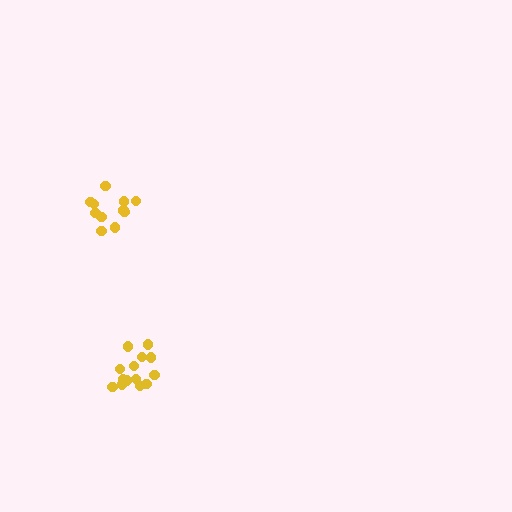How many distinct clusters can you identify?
There are 2 distinct clusters.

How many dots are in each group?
Group 1: 11 dots, Group 2: 14 dots (25 total).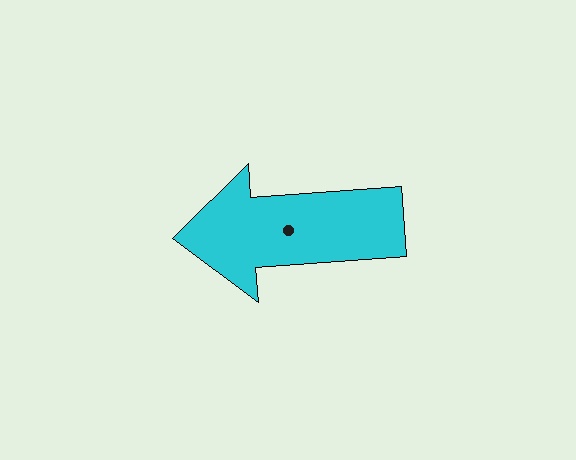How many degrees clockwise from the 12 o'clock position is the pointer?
Approximately 266 degrees.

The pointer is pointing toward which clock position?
Roughly 9 o'clock.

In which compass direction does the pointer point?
West.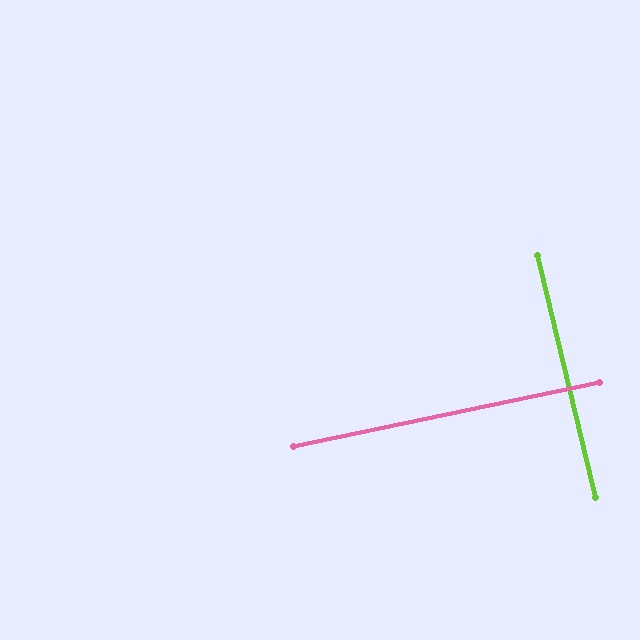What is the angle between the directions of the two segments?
Approximately 88 degrees.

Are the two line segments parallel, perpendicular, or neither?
Perpendicular — they meet at approximately 88°.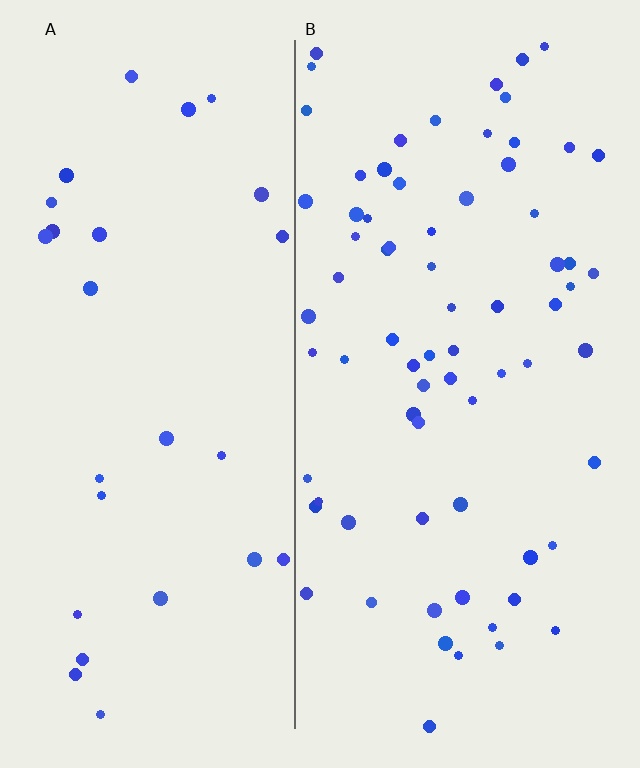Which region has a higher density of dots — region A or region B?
B (the right).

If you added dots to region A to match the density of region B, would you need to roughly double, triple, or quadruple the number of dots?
Approximately triple.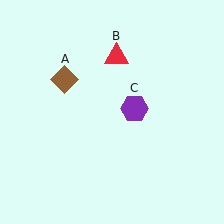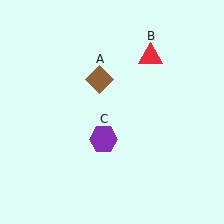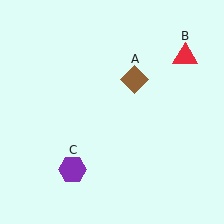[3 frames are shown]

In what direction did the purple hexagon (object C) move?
The purple hexagon (object C) moved down and to the left.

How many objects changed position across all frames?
3 objects changed position: brown diamond (object A), red triangle (object B), purple hexagon (object C).